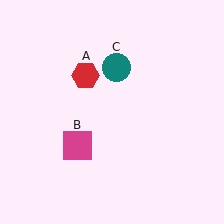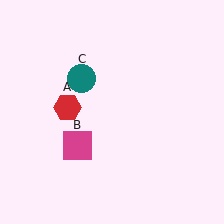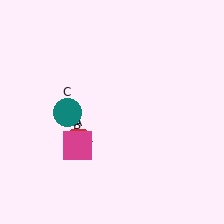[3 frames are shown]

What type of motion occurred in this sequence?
The red hexagon (object A), teal circle (object C) rotated counterclockwise around the center of the scene.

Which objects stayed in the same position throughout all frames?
Magenta square (object B) remained stationary.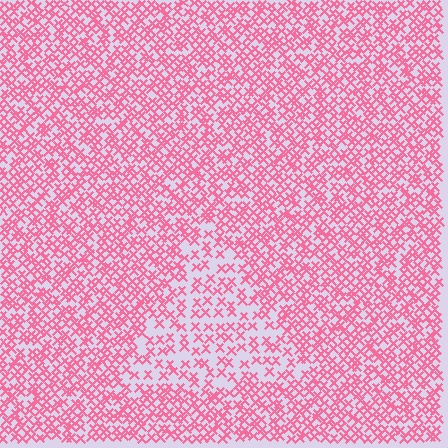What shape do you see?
I see a triangle.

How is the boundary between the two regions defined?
The boundary is defined by a change in element density (approximately 1.9x ratio). All elements are the same color, size, and shape.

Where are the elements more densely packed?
The elements are more densely packed outside the triangle boundary.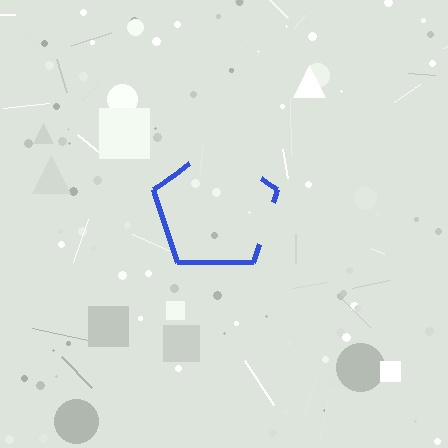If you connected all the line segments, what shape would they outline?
They would outline a pentagon.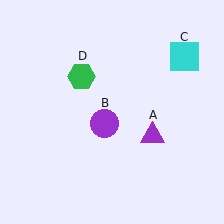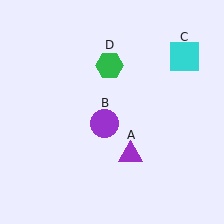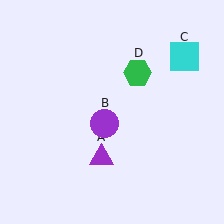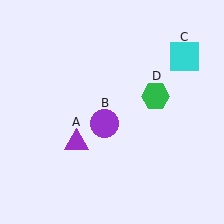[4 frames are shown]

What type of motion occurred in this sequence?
The purple triangle (object A), green hexagon (object D) rotated clockwise around the center of the scene.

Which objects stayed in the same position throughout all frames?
Purple circle (object B) and cyan square (object C) remained stationary.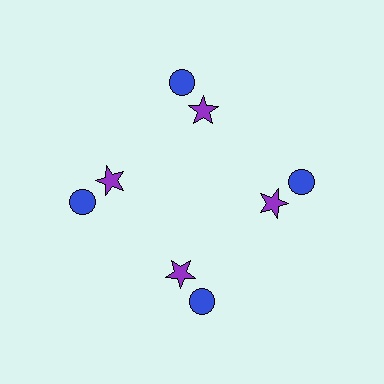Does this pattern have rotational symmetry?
Yes, this pattern has 4-fold rotational symmetry. It looks the same after rotating 90 degrees around the center.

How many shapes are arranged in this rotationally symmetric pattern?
There are 8 shapes, arranged in 4 groups of 2.